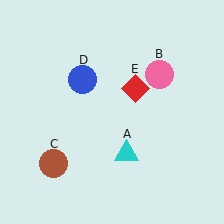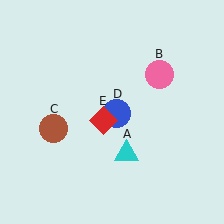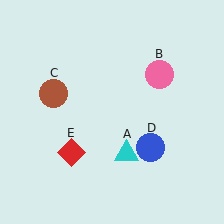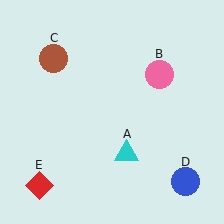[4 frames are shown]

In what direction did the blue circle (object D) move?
The blue circle (object D) moved down and to the right.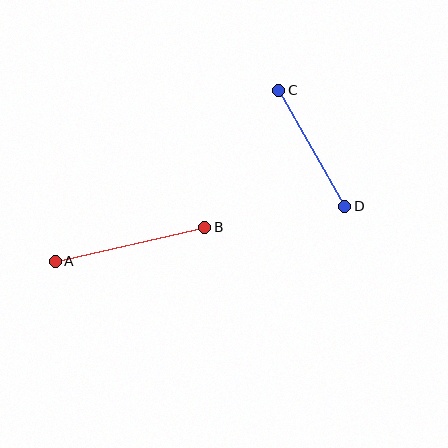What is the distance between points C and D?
The distance is approximately 134 pixels.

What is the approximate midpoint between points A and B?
The midpoint is at approximately (130, 244) pixels.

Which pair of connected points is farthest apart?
Points A and B are farthest apart.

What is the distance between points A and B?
The distance is approximately 153 pixels.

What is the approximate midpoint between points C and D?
The midpoint is at approximately (312, 148) pixels.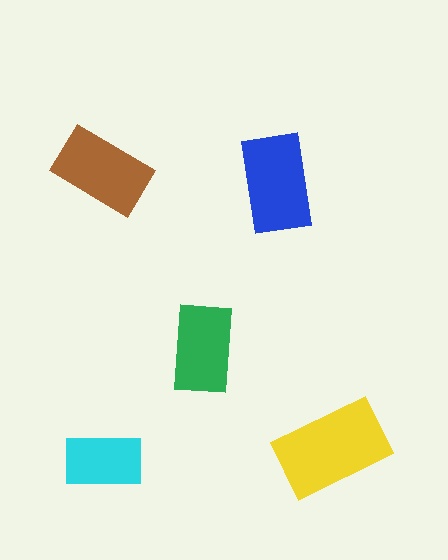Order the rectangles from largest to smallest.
the yellow one, the blue one, the brown one, the green one, the cyan one.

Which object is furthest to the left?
The brown rectangle is leftmost.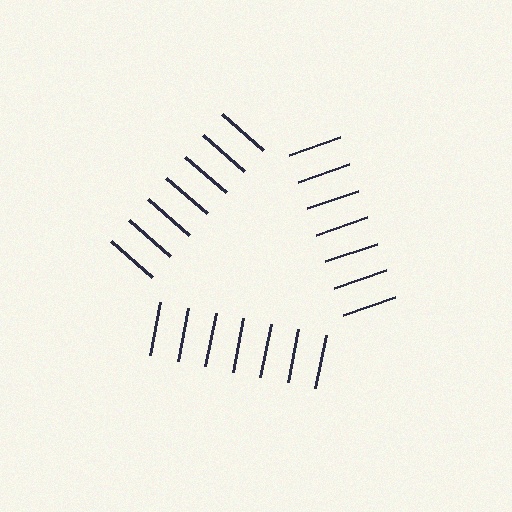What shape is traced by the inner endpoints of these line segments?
An illusory triangle — the line segments terminate on its edges but no continuous stroke is drawn.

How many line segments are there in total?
21 — 7 along each of the 3 edges.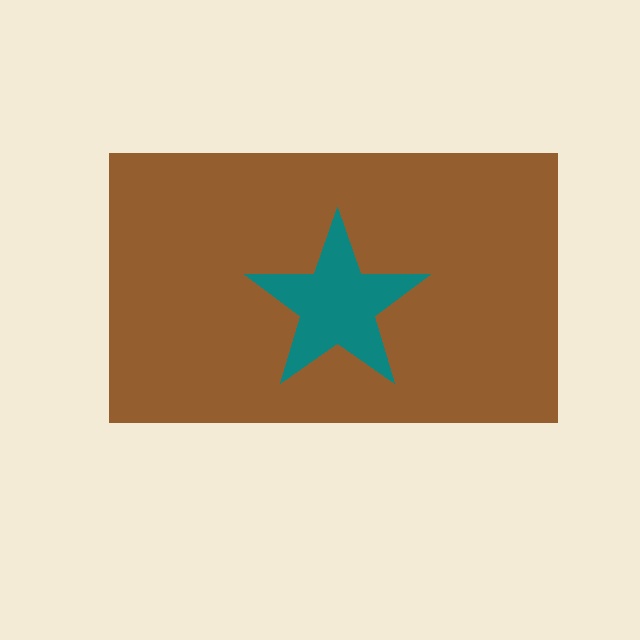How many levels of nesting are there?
2.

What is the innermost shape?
The teal star.